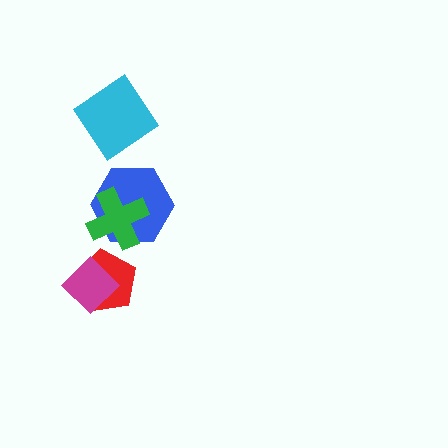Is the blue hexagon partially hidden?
Yes, it is partially covered by another shape.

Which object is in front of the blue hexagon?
The green cross is in front of the blue hexagon.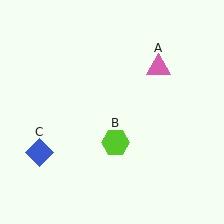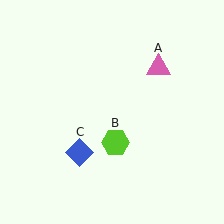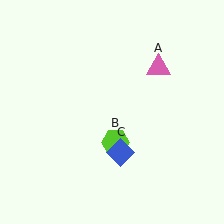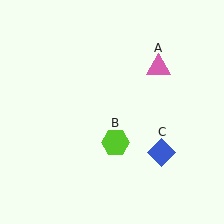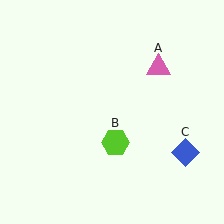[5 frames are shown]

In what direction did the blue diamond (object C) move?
The blue diamond (object C) moved right.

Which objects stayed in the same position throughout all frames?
Pink triangle (object A) and lime hexagon (object B) remained stationary.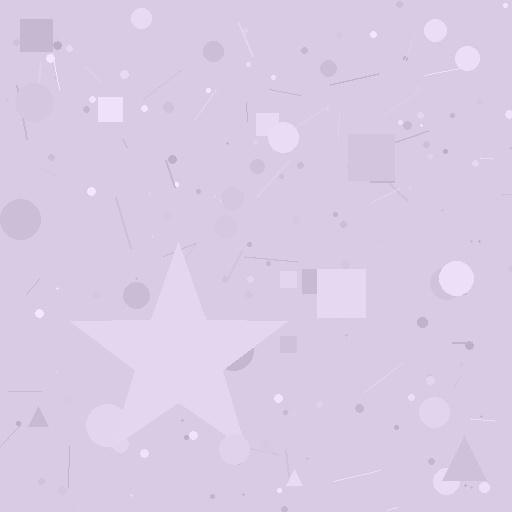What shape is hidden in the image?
A star is hidden in the image.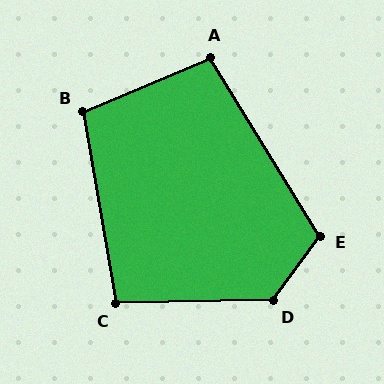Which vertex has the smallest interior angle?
C, at approximately 98 degrees.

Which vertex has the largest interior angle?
D, at approximately 127 degrees.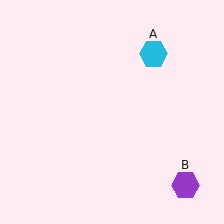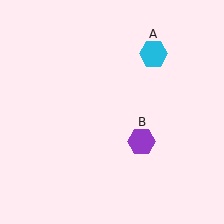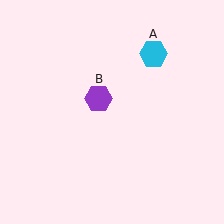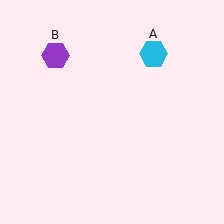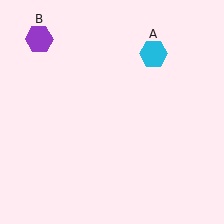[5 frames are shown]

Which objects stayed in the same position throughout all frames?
Cyan hexagon (object A) remained stationary.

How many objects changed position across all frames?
1 object changed position: purple hexagon (object B).